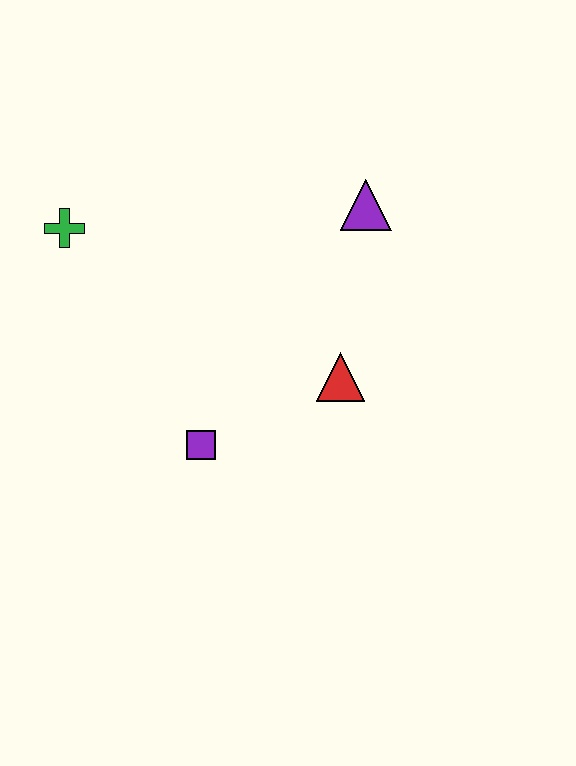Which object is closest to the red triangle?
The purple square is closest to the red triangle.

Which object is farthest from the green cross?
The red triangle is farthest from the green cross.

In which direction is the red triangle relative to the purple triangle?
The red triangle is below the purple triangle.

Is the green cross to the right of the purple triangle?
No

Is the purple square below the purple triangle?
Yes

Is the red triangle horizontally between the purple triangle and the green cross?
Yes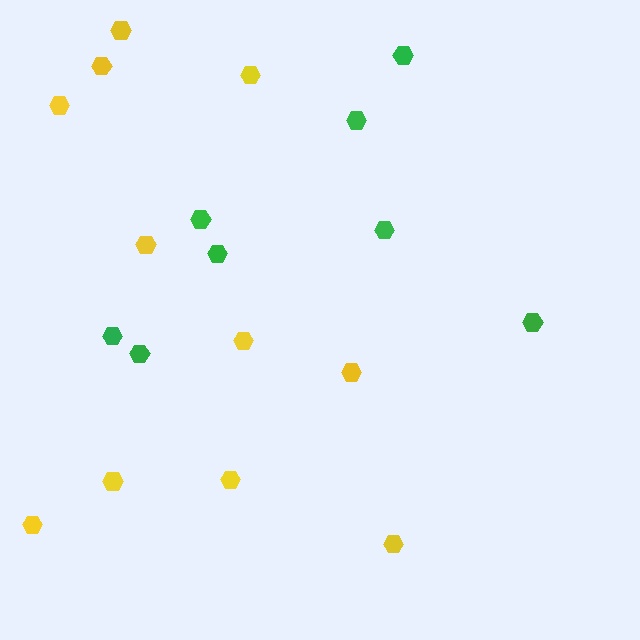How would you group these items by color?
There are 2 groups: one group of yellow hexagons (11) and one group of green hexagons (8).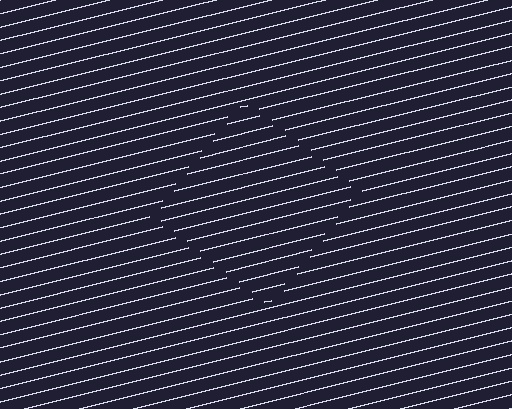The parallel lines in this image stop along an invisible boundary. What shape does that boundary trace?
An illusory square. The interior of the shape contains the same grating, shifted by half a period — the contour is defined by the phase discontinuity where line-ends from the inner and outer gratings abut.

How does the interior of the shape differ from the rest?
The interior of the shape contains the same grating, shifted by half a period — the contour is defined by the phase discontinuity where line-ends from the inner and outer gratings abut.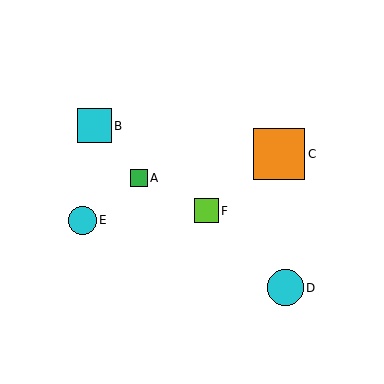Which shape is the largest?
The orange square (labeled C) is the largest.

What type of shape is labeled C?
Shape C is an orange square.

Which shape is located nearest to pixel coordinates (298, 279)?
The cyan circle (labeled D) at (285, 288) is nearest to that location.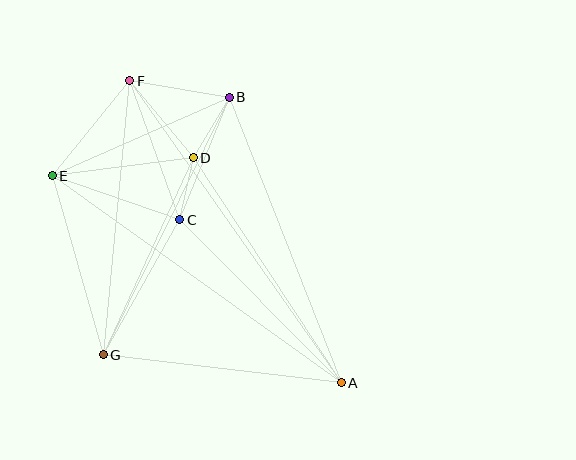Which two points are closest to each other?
Points C and D are closest to each other.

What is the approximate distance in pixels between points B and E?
The distance between B and E is approximately 194 pixels.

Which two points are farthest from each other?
Points A and F are farthest from each other.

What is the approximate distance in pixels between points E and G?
The distance between E and G is approximately 186 pixels.